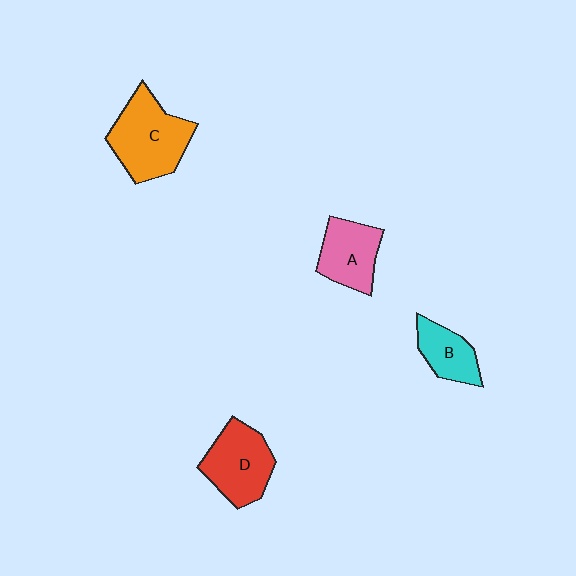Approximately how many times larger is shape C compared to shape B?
Approximately 1.8 times.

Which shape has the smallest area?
Shape B (cyan).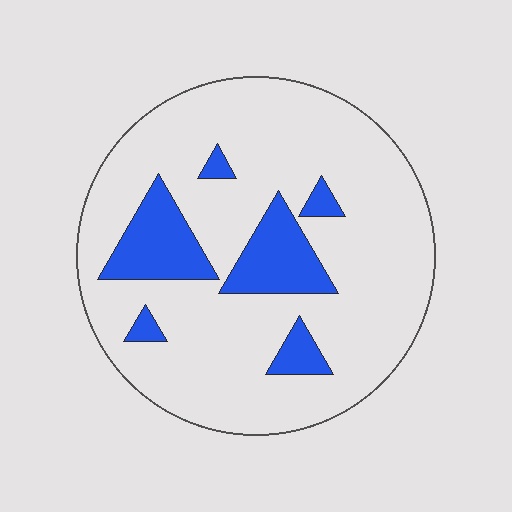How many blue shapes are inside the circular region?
6.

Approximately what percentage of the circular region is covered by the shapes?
Approximately 15%.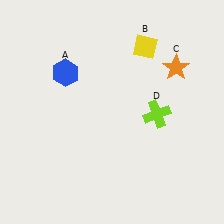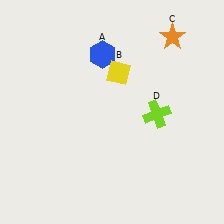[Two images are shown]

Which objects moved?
The objects that moved are: the blue hexagon (A), the yellow diamond (B), the orange star (C).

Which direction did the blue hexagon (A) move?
The blue hexagon (A) moved right.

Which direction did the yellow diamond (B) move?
The yellow diamond (B) moved left.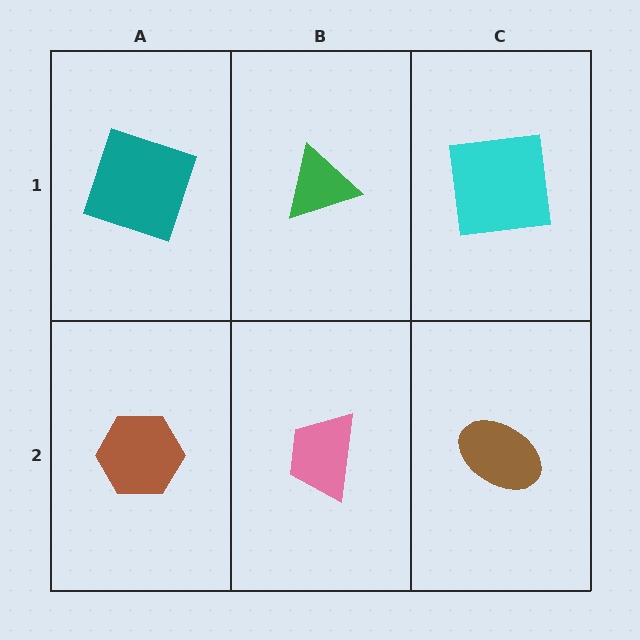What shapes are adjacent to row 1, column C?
A brown ellipse (row 2, column C), a green triangle (row 1, column B).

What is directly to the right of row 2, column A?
A pink trapezoid.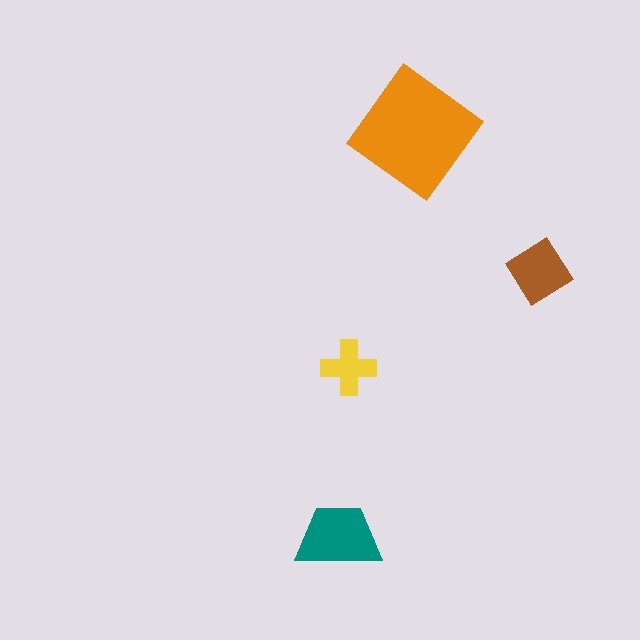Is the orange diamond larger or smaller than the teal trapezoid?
Larger.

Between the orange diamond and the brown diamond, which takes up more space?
The orange diamond.